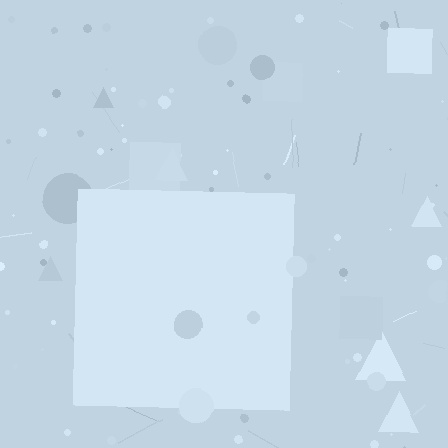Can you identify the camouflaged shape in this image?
The camouflaged shape is a square.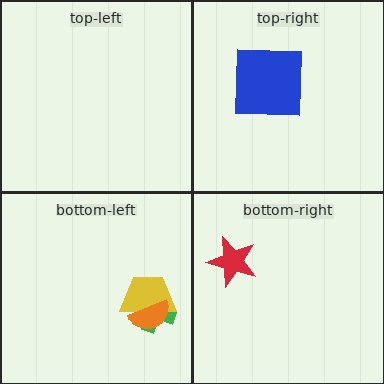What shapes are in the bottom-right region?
The red star.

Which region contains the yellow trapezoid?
The bottom-left region.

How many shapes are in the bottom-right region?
1.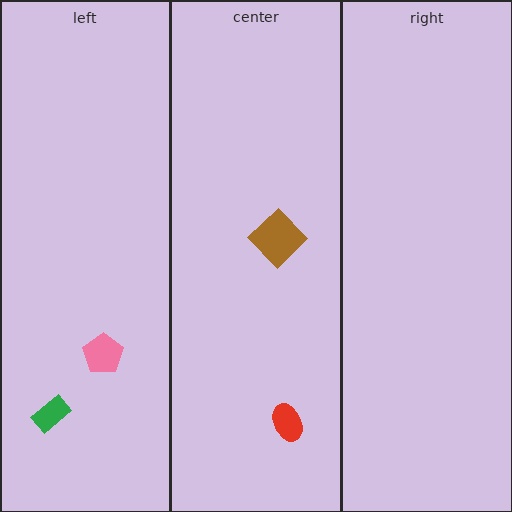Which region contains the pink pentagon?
The left region.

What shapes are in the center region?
The red ellipse, the brown diamond.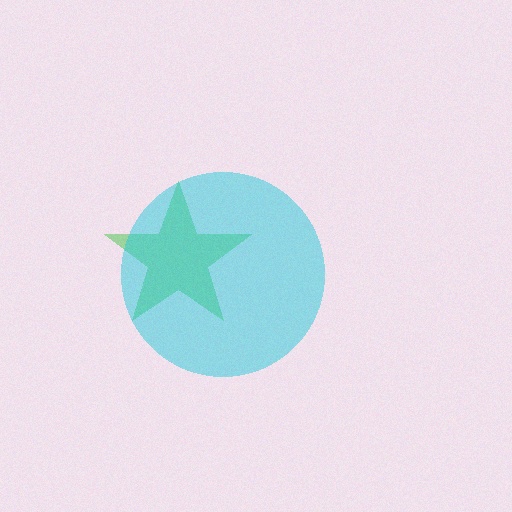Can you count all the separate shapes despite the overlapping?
Yes, there are 2 separate shapes.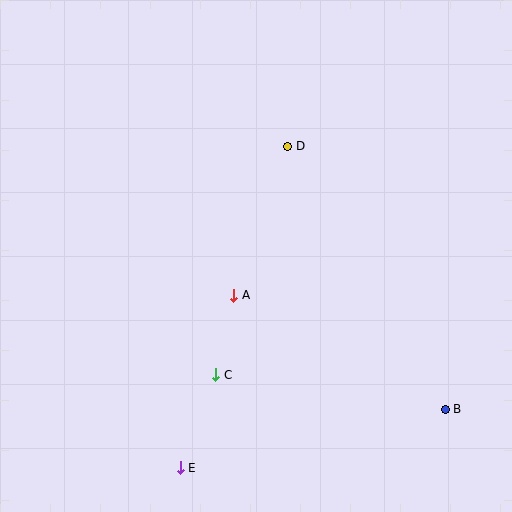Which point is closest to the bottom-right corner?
Point B is closest to the bottom-right corner.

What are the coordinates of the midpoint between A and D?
The midpoint between A and D is at (261, 221).